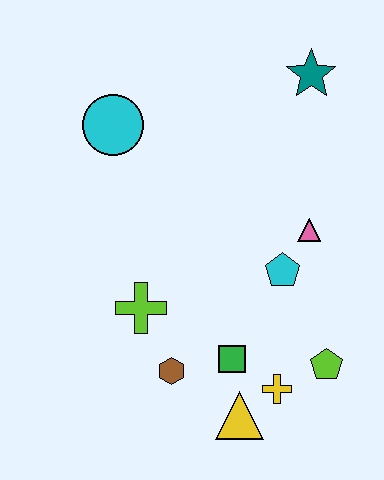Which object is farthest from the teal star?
The yellow triangle is farthest from the teal star.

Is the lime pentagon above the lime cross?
No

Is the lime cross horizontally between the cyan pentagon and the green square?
No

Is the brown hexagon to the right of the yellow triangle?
No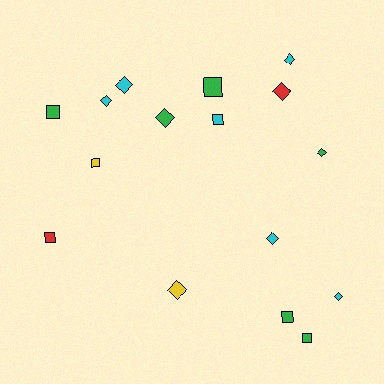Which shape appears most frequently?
Diamond, with 9 objects.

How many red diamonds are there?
There is 1 red diamond.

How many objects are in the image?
There are 16 objects.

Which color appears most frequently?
Green, with 6 objects.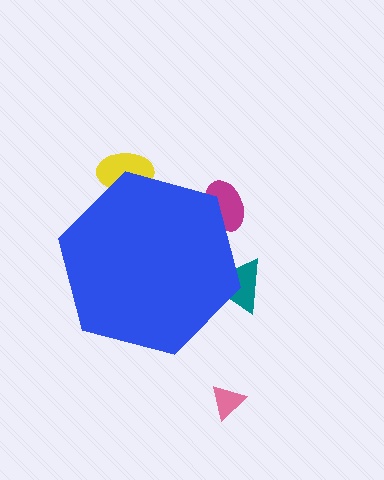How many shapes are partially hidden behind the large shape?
3 shapes are partially hidden.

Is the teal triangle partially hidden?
Yes, the teal triangle is partially hidden behind the blue hexagon.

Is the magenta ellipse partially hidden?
Yes, the magenta ellipse is partially hidden behind the blue hexagon.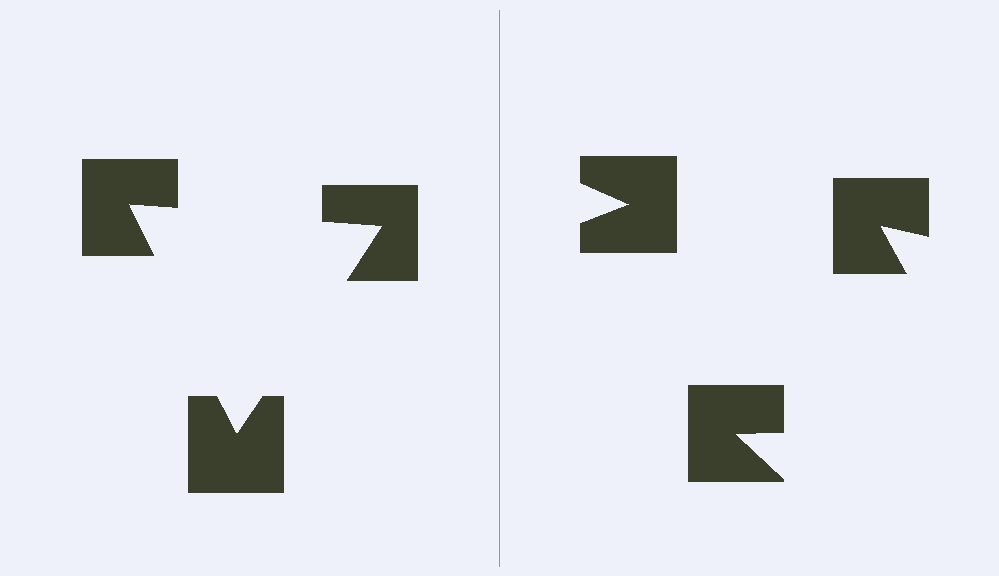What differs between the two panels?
The notched squares are positioned identically on both sides; only the wedge orientations differ. On the left they align to a triangle; on the right they are misaligned.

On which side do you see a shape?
An illusory triangle appears on the left side. On the right side the wedge cuts are rotated, so no coherent shape forms.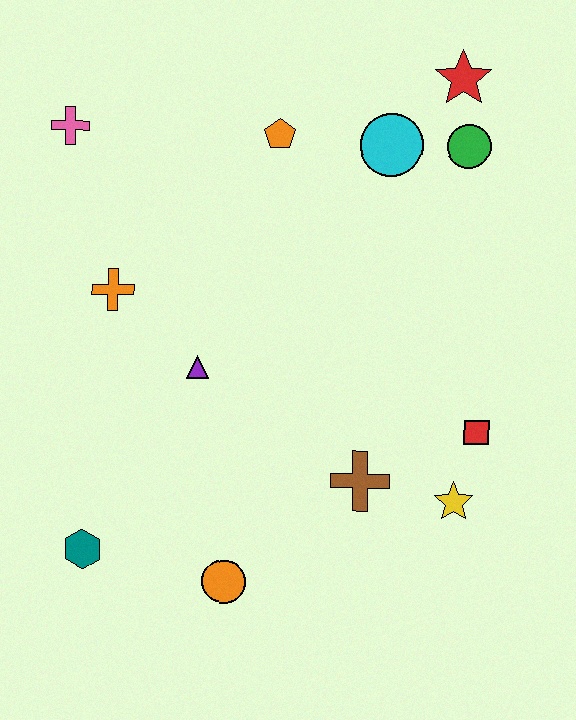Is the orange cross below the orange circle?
No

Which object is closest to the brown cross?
The yellow star is closest to the brown cross.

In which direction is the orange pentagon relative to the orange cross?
The orange pentagon is to the right of the orange cross.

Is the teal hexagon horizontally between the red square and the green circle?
No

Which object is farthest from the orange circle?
The red star is farthest from the orange circle.